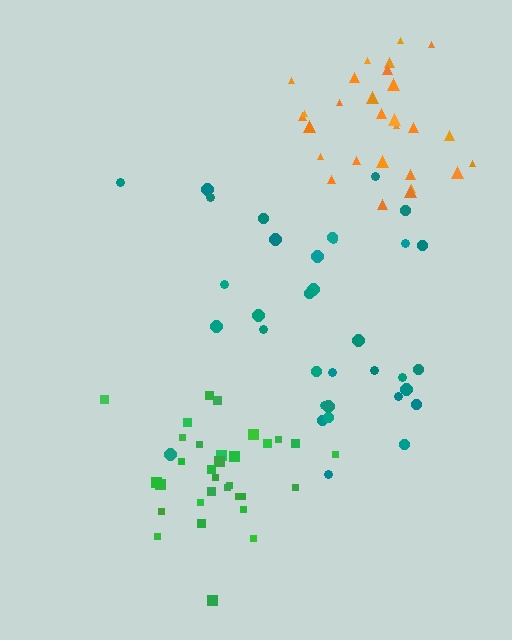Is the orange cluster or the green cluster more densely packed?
Orange.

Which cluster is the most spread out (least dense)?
Teal.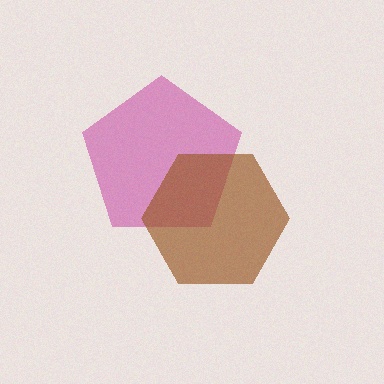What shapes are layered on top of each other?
The layered shapes are: a magenta pentagon, a brown hexagon.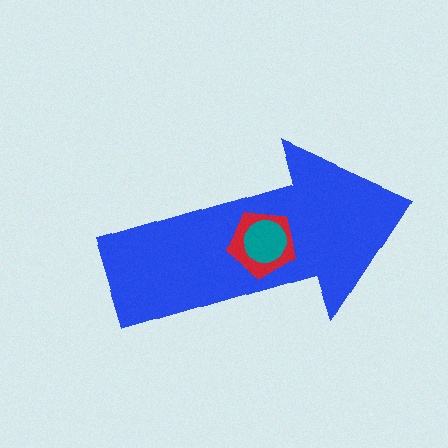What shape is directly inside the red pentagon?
The teal circle.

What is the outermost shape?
The blue arrow.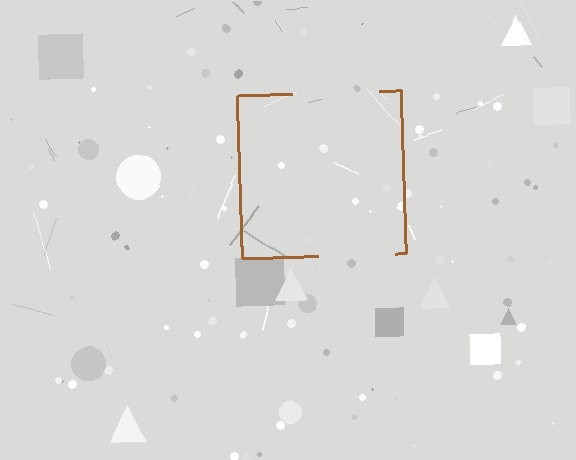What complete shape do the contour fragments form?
The contour fragments form a square.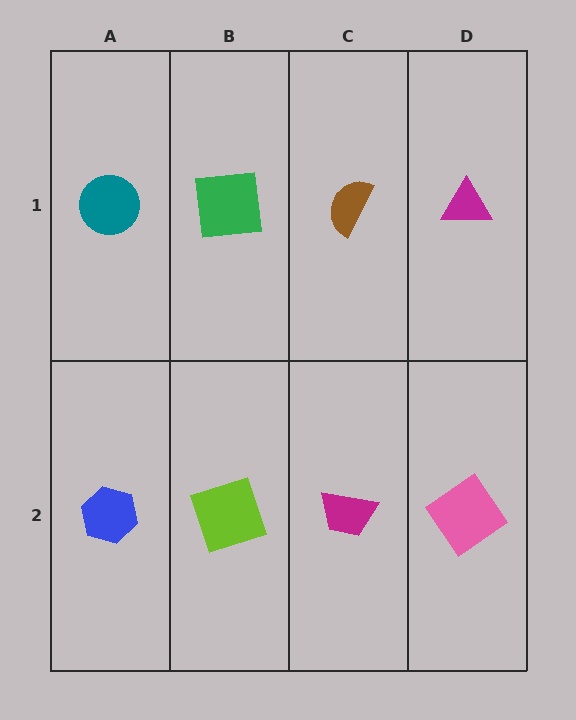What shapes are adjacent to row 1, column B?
A lime square (row 2, column B), a teal circle (row 1, column A), a brown semicircle (row 1, column C).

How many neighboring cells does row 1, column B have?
3.